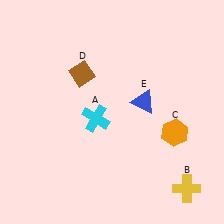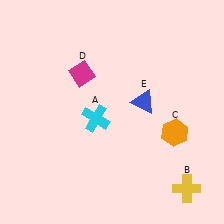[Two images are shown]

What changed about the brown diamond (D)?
In Image 1, D is brown. In Image 2, it changed to magenta.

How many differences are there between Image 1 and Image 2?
There is 1 difference between the two images.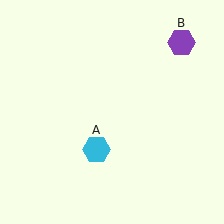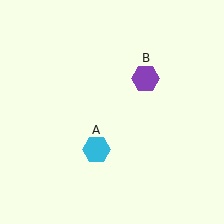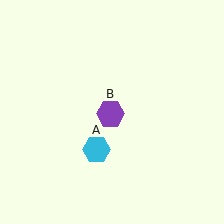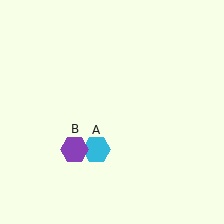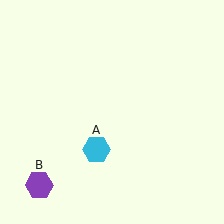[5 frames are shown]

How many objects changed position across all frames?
1 object changed position: purple hexagon (object B).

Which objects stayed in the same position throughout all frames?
Cyan hexagon (object A) remained stationary.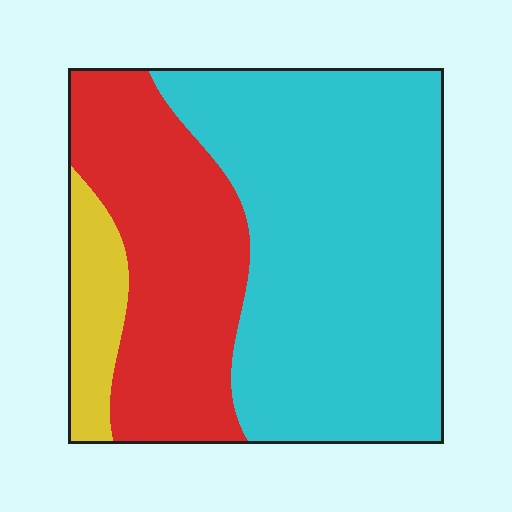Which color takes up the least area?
Yellow, at roughly 10%.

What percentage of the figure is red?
Red takes up between a quarter and a half of the figure.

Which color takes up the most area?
Cyan, at roughly 60%.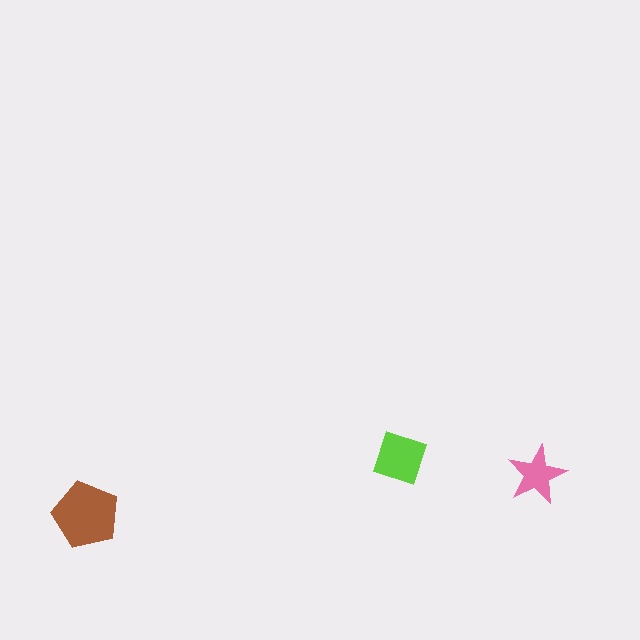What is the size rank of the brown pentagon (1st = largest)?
1st.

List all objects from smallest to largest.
The pink star, the lime diamond, the brown pentagon.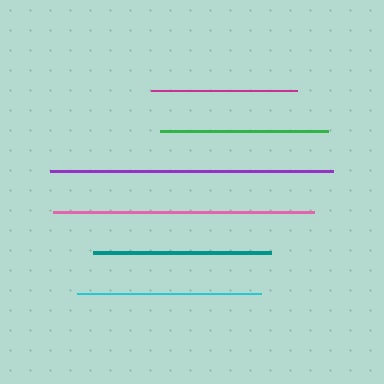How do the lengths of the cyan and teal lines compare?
The cyan and teal lines are approximately the same length.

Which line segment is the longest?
The purple line is the longest at approximately 283 pixels.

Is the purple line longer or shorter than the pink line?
The purple line is longer than the pink line.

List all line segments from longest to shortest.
From longest to shortest: purple, pink, cyan, teal, green, magenta.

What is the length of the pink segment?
The pink segment is approximately 261 pixels long.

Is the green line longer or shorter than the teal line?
The teal line is longer than the green line.